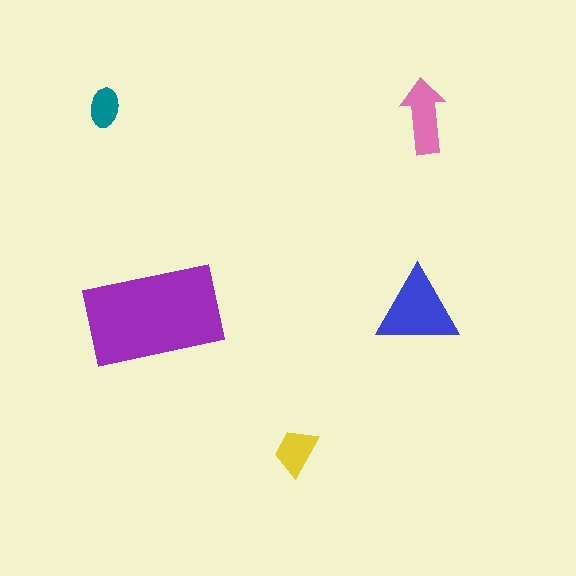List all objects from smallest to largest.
The teal ellipse, the yellow trapezoid, the pink arrow, the blue triangle, the purple rectangle.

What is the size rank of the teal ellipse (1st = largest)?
5th.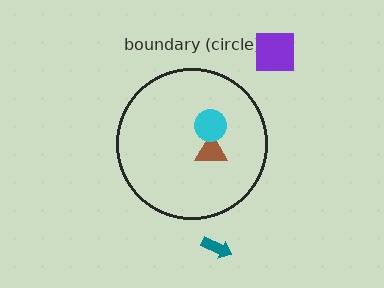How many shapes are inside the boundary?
2 inside, 2 outside.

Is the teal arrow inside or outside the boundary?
Outside.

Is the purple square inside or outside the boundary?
Outside.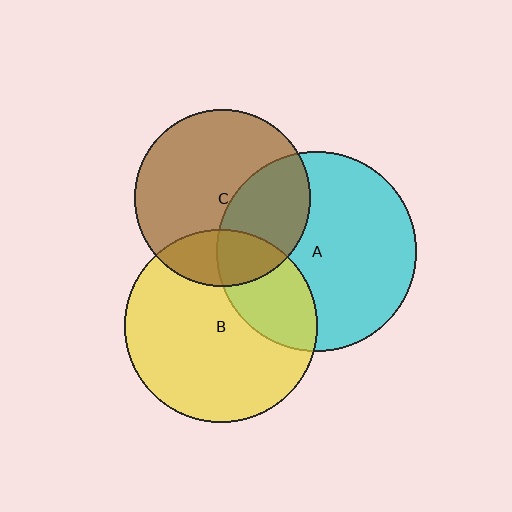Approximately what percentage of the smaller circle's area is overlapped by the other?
Approximately 35%.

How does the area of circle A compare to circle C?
Approximately 1.3 times.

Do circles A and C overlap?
Yes.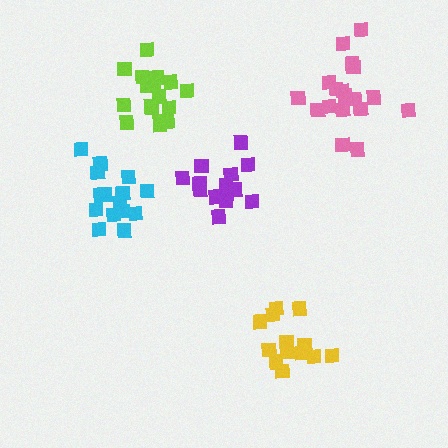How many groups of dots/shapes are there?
There are 5 groups.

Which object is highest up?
The pink cluster is topmost.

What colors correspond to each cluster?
The clusters are colored: lime, cyan, purple, yellow, pink.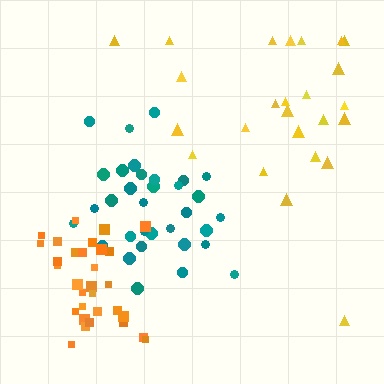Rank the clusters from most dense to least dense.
orange, teal, yellow.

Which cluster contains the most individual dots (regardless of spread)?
Teal (34).